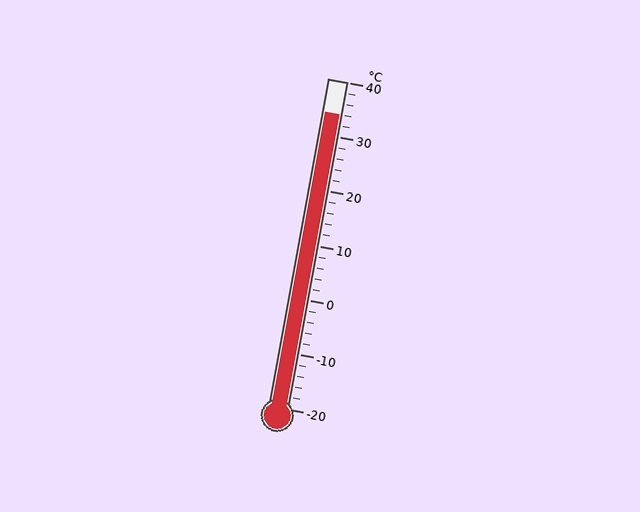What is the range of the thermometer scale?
The thermometer scale ranges from -20°C to 40°C.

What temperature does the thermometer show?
The thermometer shows approximately 34°C.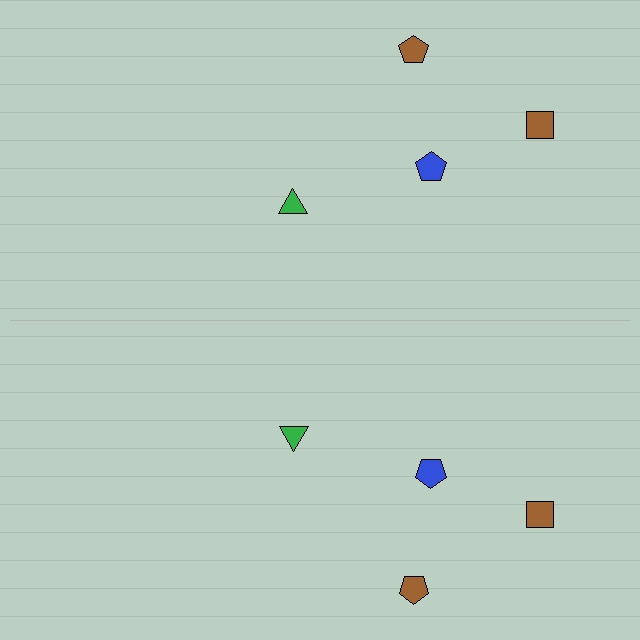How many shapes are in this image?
There are 8 shapes in this image.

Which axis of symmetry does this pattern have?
The pattern has a horizontal axis of symmetry running through the center of the image.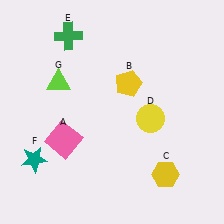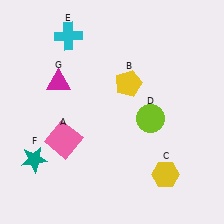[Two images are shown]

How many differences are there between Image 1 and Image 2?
There are 3 differences between the two images.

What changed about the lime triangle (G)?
In Image 1, G is lime. In Image 2, it changed to magenta.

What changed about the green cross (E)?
In Image 1, E is green. In Image 2, it changed to cyan.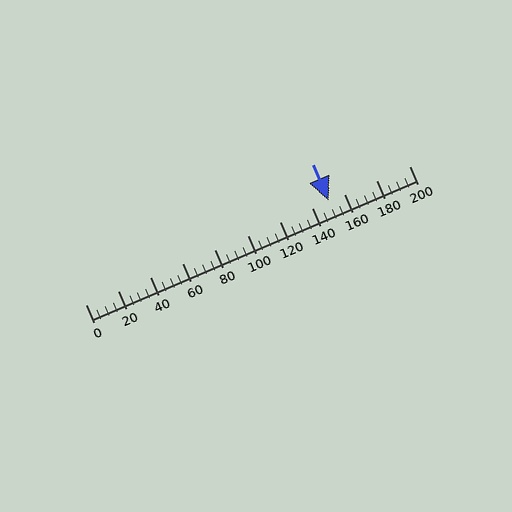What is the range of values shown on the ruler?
The ruler shows values from 0 to 200.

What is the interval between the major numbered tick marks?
The major tick marks are spaced 20 units apart.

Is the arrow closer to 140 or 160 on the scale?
The arrow is closer to 160.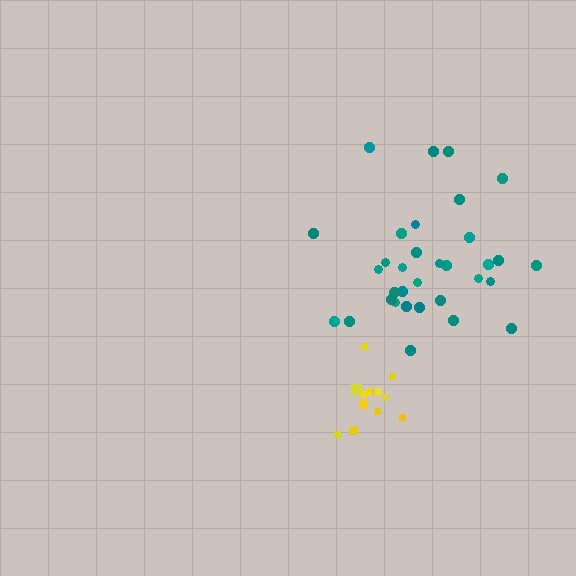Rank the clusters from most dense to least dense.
yellow, teal.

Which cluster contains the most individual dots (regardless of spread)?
Teal (34).